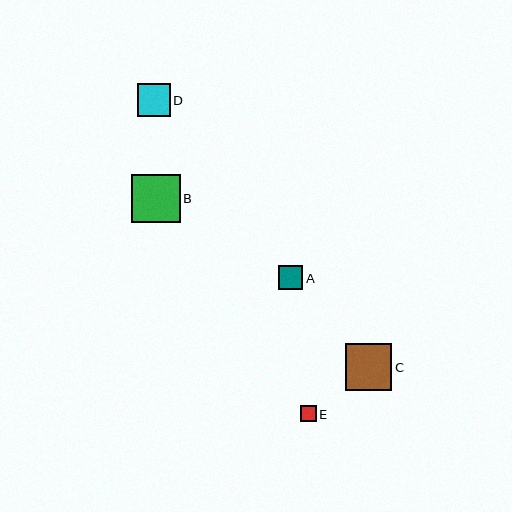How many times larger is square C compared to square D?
Square C is approximately 1.4 times the size of square D.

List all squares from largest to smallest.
From largest to smallest: B, C, D, A, E.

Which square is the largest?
Square B is the largest with a size of approximately 49 pixels.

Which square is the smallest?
Square E is the smallest with a size of approximately 16 pixels.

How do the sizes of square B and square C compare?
Square B and square C are approximately the same size.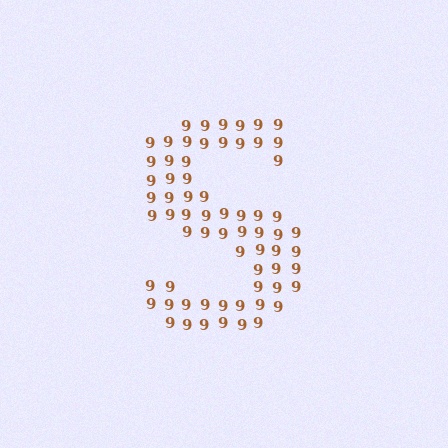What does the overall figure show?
The overall figure shows the letter S.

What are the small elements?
The small elements are digit 9's.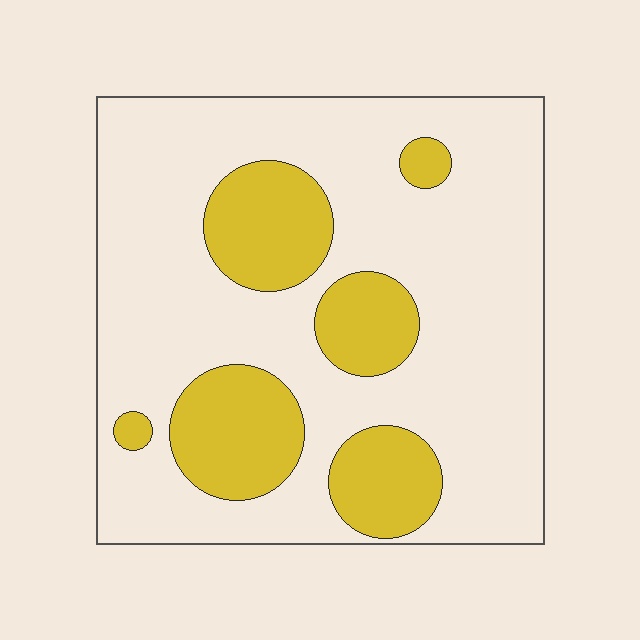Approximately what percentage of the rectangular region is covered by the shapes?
Approximately 25%.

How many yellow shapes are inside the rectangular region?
6.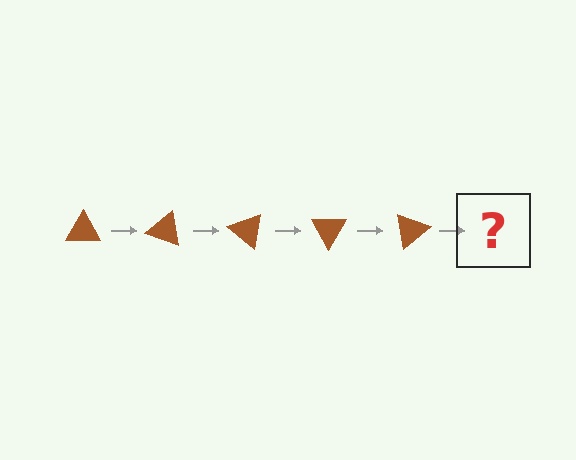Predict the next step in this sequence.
The next step is a brown triangle rotated 100 degrees.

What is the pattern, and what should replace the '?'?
The pattern is that the triangle rotates 20 degrees each step. The '?' should be a brown triangle rotated 100 degrees.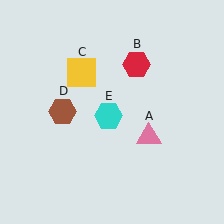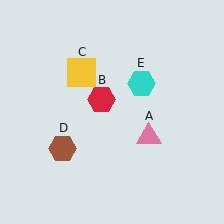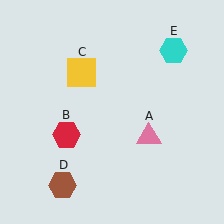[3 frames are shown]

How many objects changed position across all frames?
3 objects changed position: red hexagon (object B), brown hexagon (object D), cyan hexagon (object E).